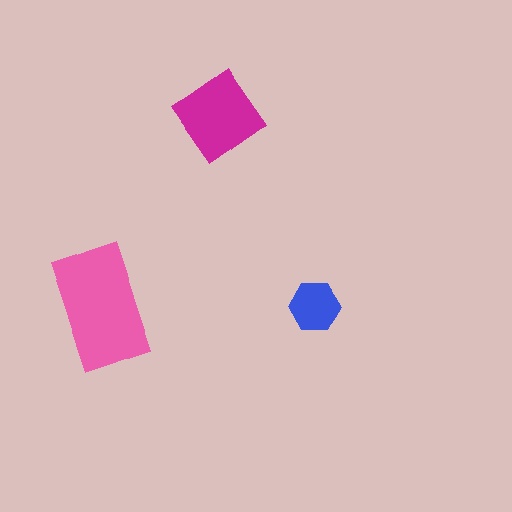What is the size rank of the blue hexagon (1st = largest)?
3rd.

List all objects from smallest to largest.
The blue hexagon, the magenta diamond, the pink rectangle.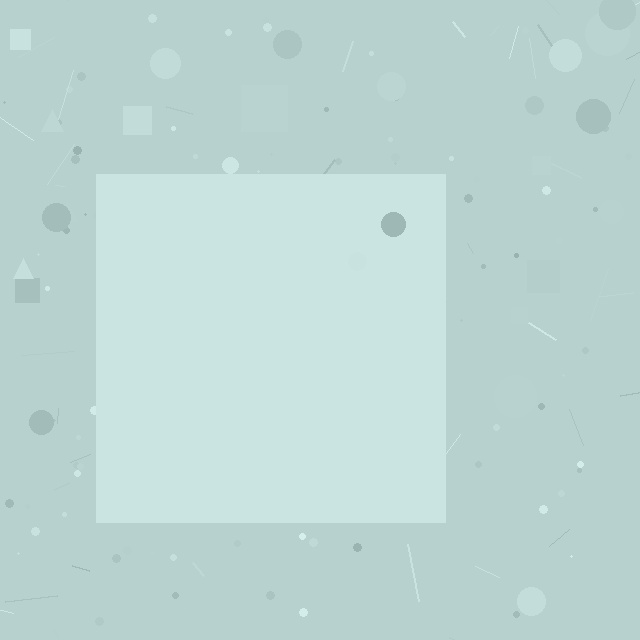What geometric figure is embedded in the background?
A square is embedded in the background.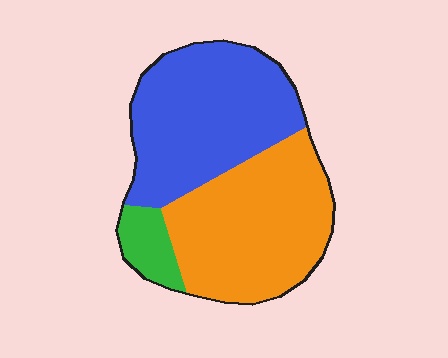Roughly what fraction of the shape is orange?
Orange covers around 45% of the shape.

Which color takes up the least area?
Green, at roughly 10%.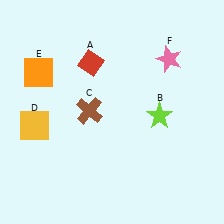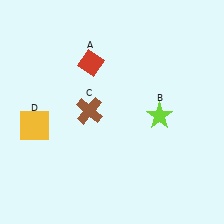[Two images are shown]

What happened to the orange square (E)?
The orange square (E) was removed in Image 2. It was in the top-left area of Image 1.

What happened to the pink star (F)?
The pink star (F) was removed in Image 2. It was in the top-right area of Image 1.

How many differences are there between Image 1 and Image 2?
There are 2 differences between the two images.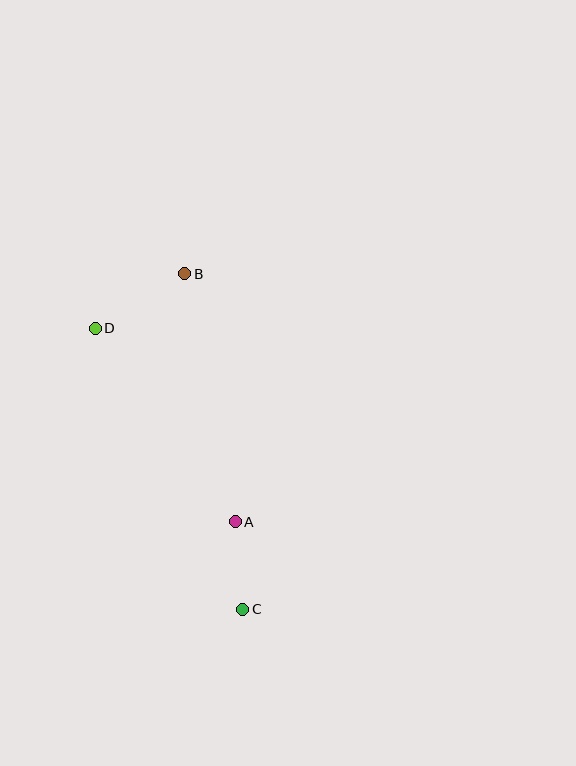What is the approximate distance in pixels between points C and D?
The distance between C and D is approximately 317 pixels.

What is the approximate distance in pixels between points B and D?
The distance between B and D is approximately 105 pixels.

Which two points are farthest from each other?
Points B and C are farthest from each other.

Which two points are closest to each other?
Points A and C are closest to each other.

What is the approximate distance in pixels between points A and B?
The distance between A and B is approximately 253 pixels.